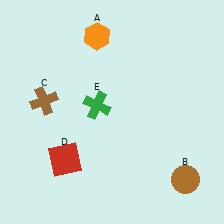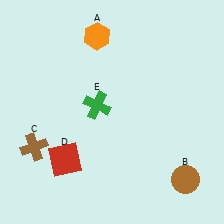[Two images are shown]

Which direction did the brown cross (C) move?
The brown cross (C) moved down.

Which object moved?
The brown cross (C) moved down.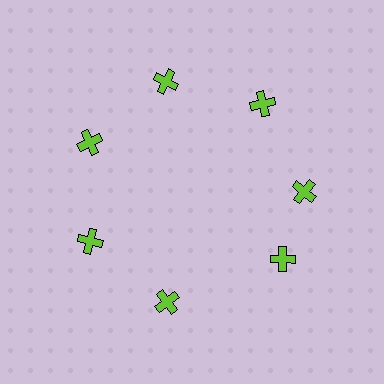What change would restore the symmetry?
The symmetry would be restored by rotating it back into even spacing with its neighbors so that all 7 crosses sit at equal angles and equal distance from the center.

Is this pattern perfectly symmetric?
No. The 7 lime crosses are arranged in a ring, but one element near the 5 o'clock position is rotated out of alignment along the ring, breaking the 7-fold rotational symmetry.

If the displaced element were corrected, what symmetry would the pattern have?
It would have 7-fold rotational symmetry — the pattern would map onto itself every 51 degrees.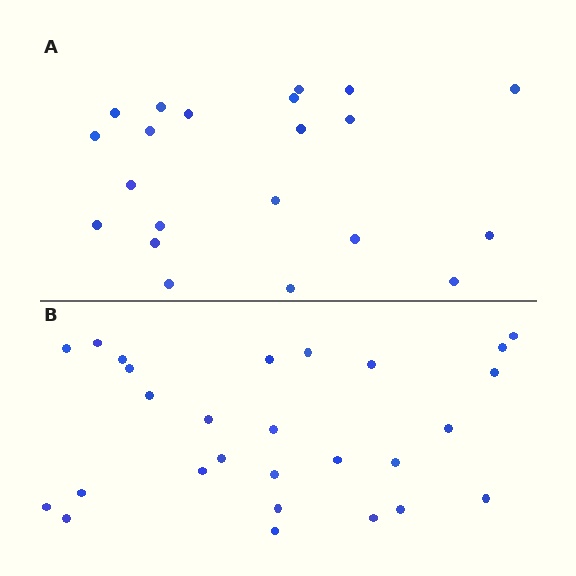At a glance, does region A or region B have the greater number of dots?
Region B (the bottom region) has more dots.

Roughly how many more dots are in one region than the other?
Region B has about 6 more dots than region A.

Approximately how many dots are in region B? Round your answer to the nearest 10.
About 30 dots. (The exact count is 27, which rounds to 30.)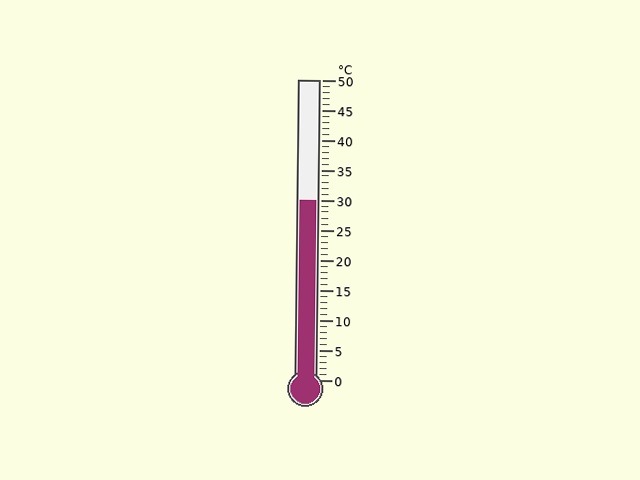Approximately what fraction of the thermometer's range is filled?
The thermometer is filled to approximately 60% of its range.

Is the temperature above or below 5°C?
The temperature is above 5°C.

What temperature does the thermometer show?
The thermometer shows approximately 30°C.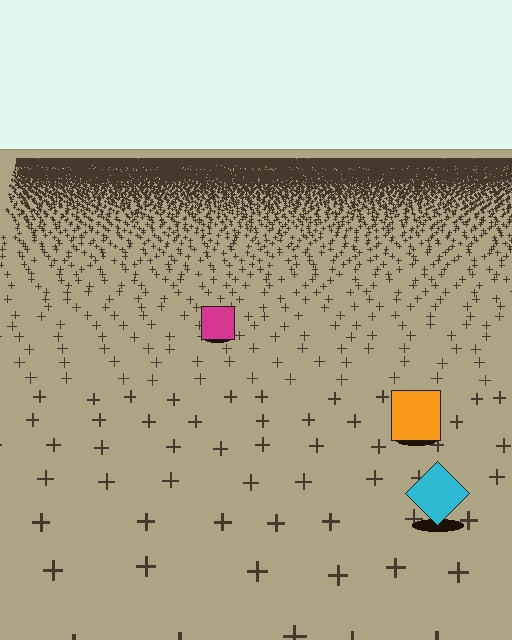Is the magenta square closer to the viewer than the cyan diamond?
No. The cyan diamond is closer — you can tell from the texture gradient: the ground texture is coarser near it.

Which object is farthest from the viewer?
The magenta square is farthest from the viewer. It appears smaller and the ground texture around it is denser.